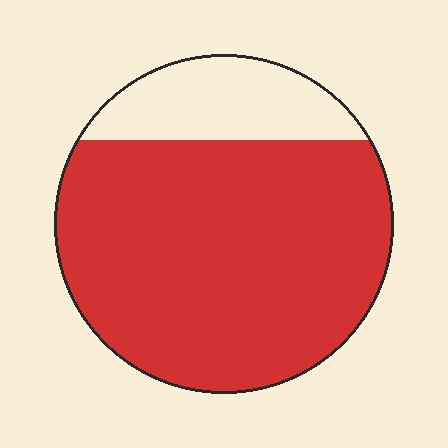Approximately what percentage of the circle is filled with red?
Approximately 80%.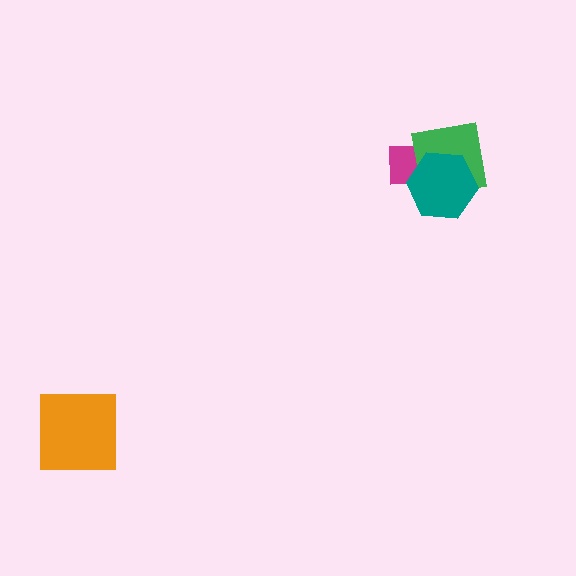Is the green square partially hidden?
Yes, it is partially covered by another shape.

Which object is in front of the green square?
The teal hexagon is in front of the green square.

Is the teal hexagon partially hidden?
No, no other shape covers it.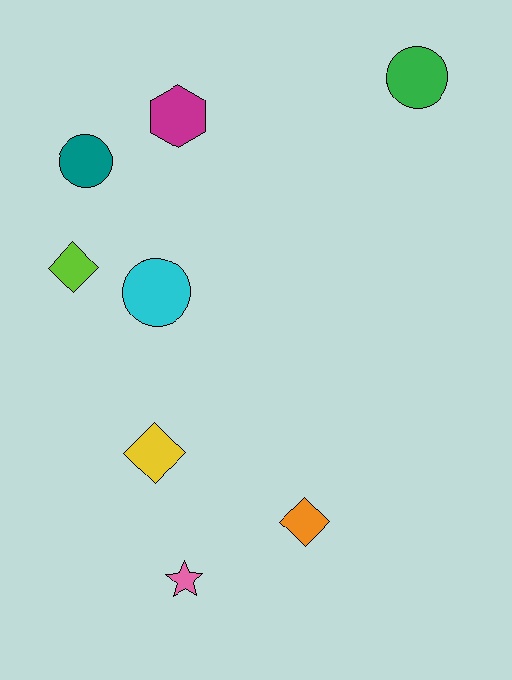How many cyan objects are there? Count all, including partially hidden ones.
There is 1 cyan object.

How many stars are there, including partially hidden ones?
There is 1 star.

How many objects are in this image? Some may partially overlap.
There are 8 objects.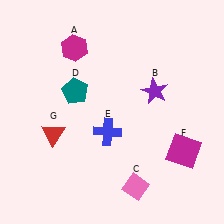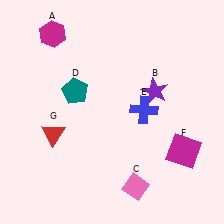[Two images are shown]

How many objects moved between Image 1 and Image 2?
2 objects moved between the two images.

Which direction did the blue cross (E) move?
The blue cross (E) moved right.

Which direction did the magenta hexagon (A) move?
The magenta hexagon (A) moved left.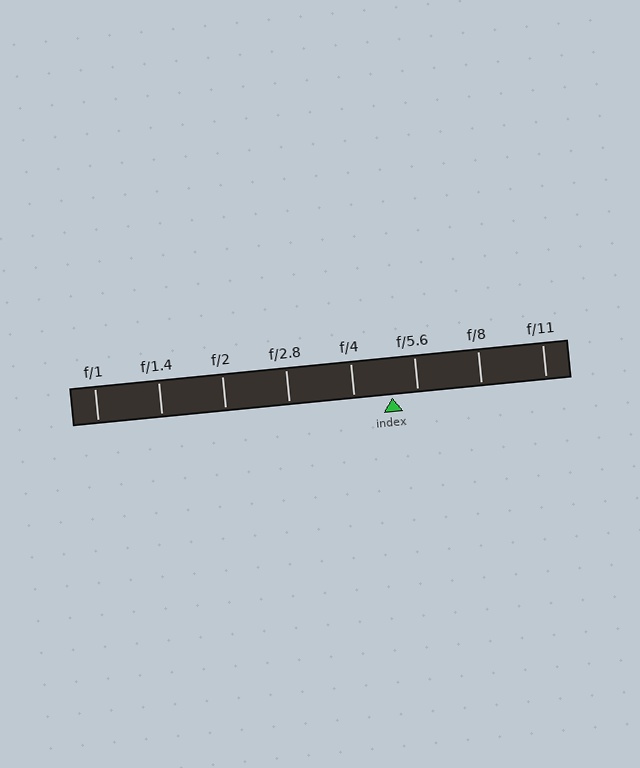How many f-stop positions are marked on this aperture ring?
There are 8 f-stop positions marked.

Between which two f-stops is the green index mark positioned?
The index mark is between f/4 and f/5.6.